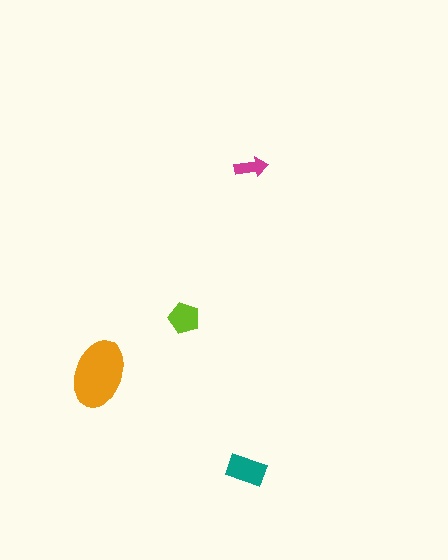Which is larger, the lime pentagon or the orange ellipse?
The orange ellipse.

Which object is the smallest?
The magenta arrow.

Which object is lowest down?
The teal rectangle is bottommost.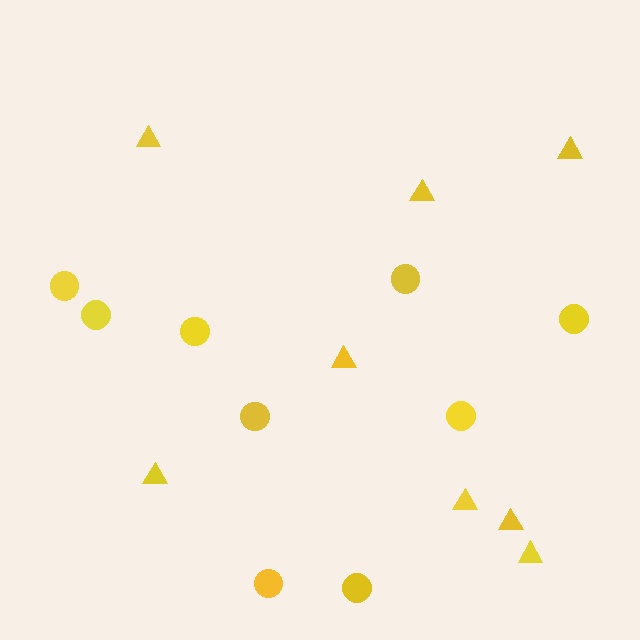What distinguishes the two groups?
There are 2 groups: one group of circles (9) and one group of triangles (8).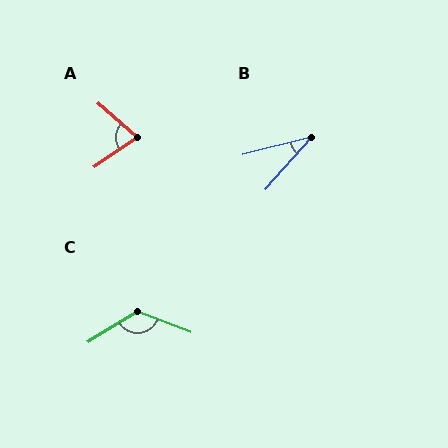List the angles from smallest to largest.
B (34°), A (76°), C (128°).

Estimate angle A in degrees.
Approximately 76 degrees.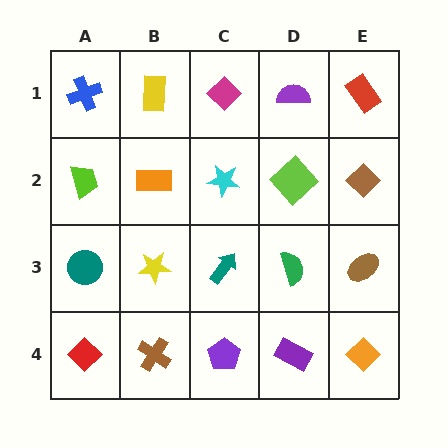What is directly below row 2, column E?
A brown ellipse.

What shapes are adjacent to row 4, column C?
A teal arrow (row 3, column C), a brown cross (row 4, column B), a purple rectangle (row 4, column D).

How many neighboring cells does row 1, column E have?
2.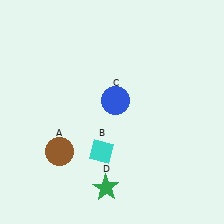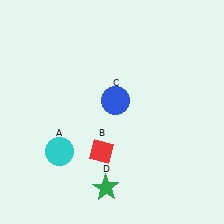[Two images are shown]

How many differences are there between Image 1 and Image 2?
There are 2 differences between the two images.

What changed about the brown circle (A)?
In Image 1, A is brown. In Image 2, it changed to cyan.